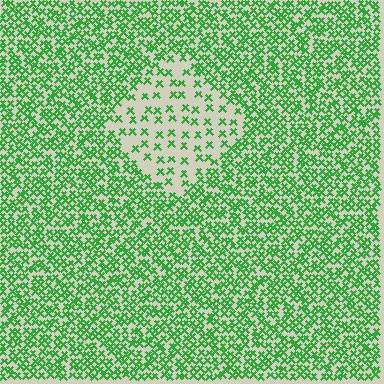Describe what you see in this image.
The image contains small green elements arranged at two different densities. A diamond-shaped region is visible where the elements are less densely packed than the surrounding area.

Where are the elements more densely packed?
The elements are more densely packed outside the diamond boundary.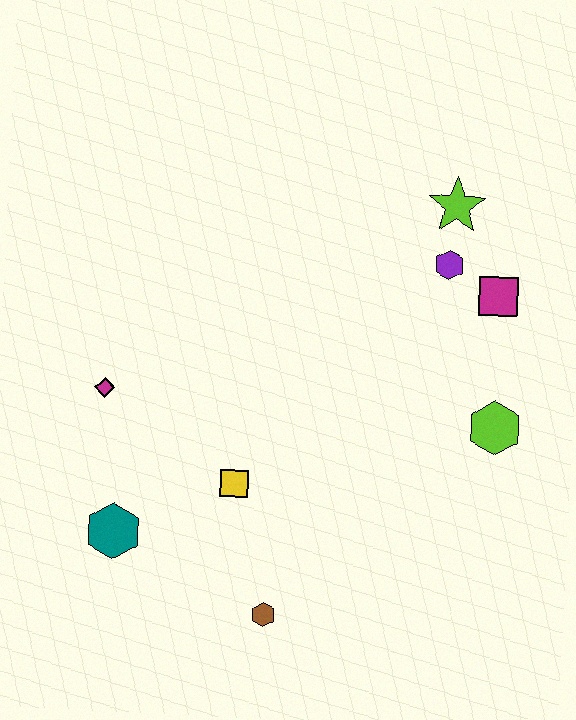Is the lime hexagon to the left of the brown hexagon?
No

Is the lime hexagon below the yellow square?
No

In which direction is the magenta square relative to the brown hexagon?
The magenta square is above the brown hexagon.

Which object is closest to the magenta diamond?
The teal hexagon is closest to the magenta diamond.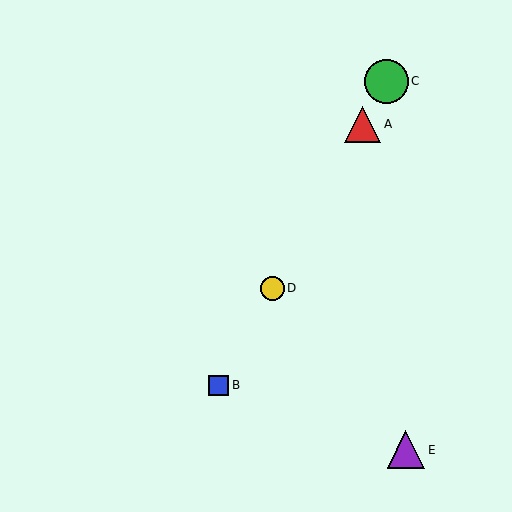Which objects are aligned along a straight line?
Objects A, B, C, D are aligned along a straight line.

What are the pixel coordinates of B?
Object B is at (219, 385).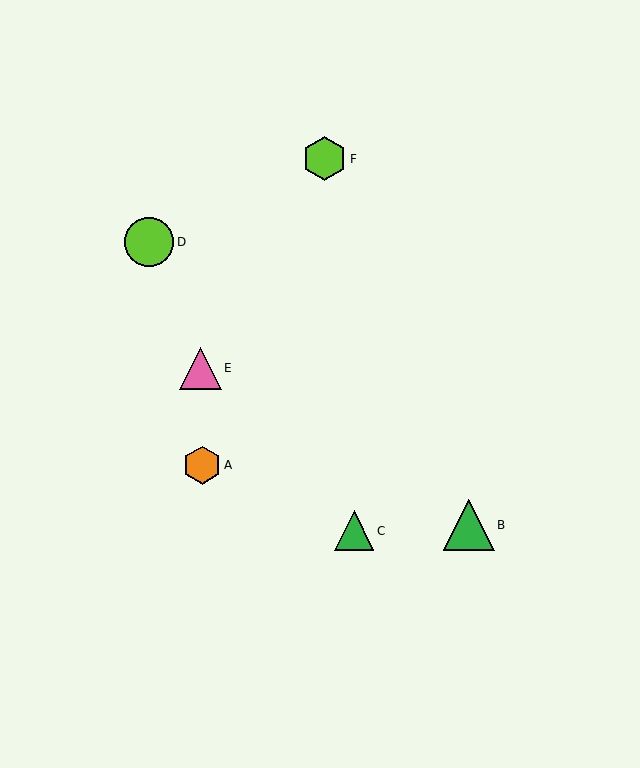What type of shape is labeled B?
Shape B is a green triangle.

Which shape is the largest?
The green triangle (labeled B) is the largest.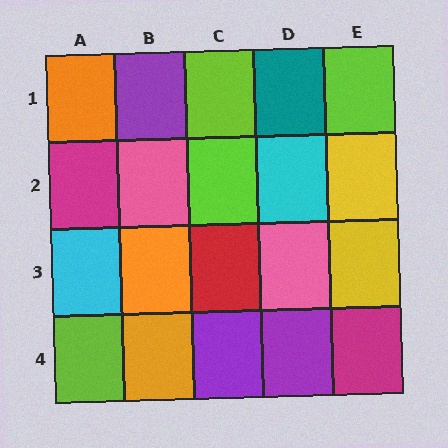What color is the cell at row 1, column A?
Orange.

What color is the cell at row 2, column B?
Pink.